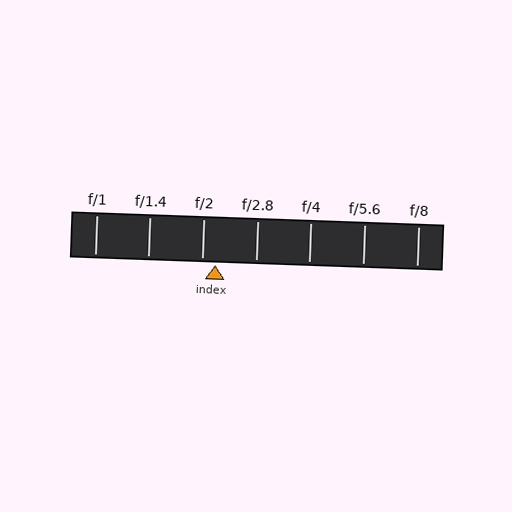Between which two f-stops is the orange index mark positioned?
The index mark is between f/2 and f/2.8.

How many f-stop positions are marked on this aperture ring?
There are 7 f-stop positions marked.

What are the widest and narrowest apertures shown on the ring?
The widest aperture shown is f/1 and the narrowest is f/8.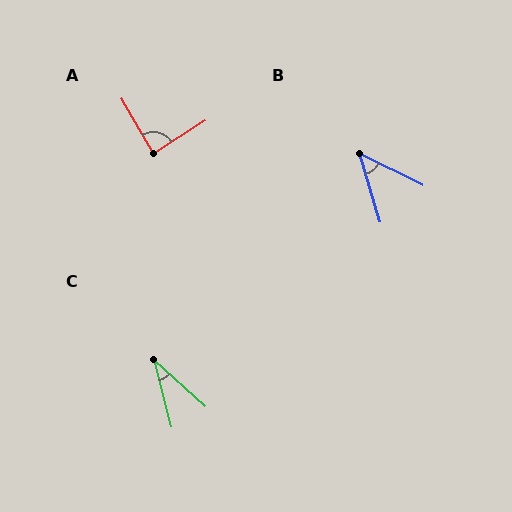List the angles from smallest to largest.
C (33°), B (47°), A (87°).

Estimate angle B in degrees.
Approximately 47 degrees.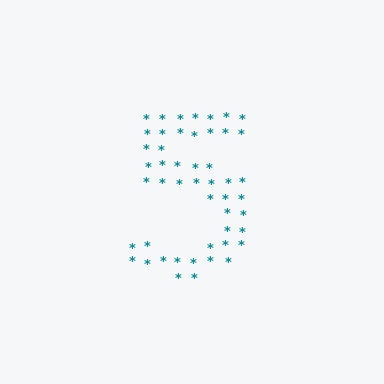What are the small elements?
The small elements are asterisks.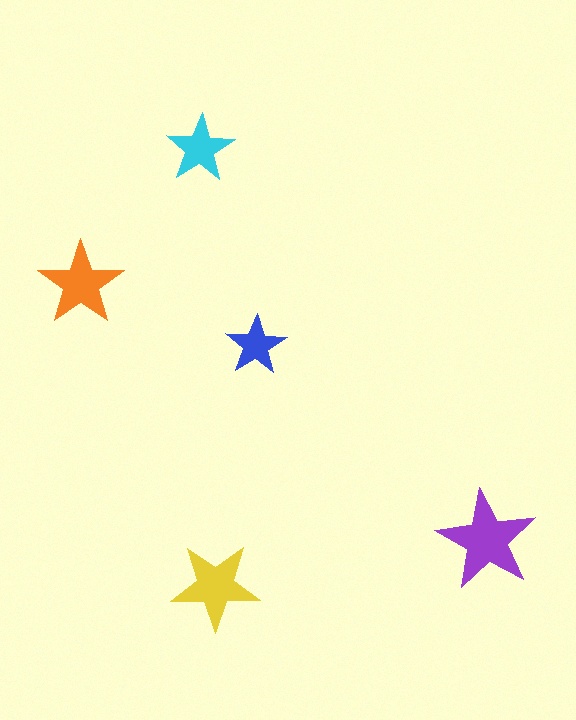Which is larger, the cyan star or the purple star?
The purple one.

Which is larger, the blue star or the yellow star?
The yellow one.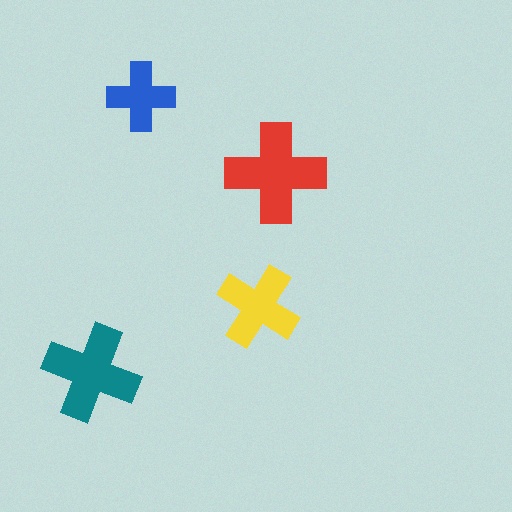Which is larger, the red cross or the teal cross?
The red one.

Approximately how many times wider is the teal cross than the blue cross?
About 1.5 times wider.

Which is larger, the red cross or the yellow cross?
The red one.